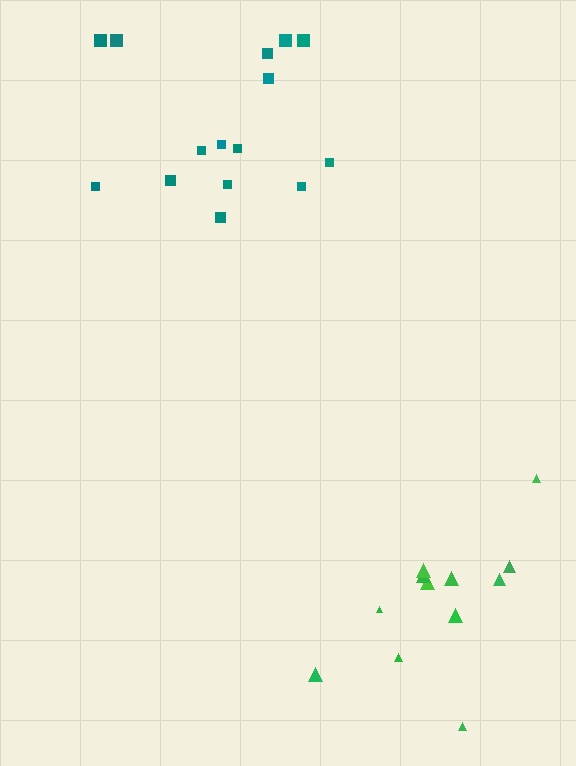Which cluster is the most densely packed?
Green.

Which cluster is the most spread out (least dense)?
Teal.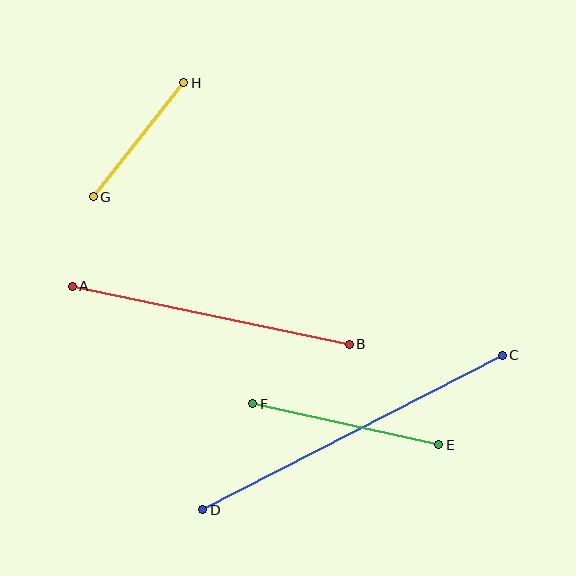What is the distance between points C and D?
The distance is approximately 337 pixels.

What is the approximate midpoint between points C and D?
The midpoint is at approximately (352, 432) pixels.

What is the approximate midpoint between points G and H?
The midpoint is at approximately (139, 140) pixels.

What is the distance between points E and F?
The distance is approximately 191 pixels.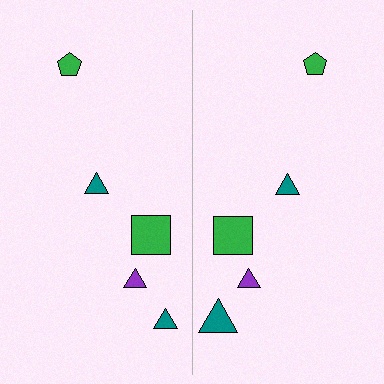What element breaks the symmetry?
The teal triangle on the right side has a different size than its mirror counterpart.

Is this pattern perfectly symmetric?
No, the pattern is not perfectly symmetric. The teal triangle on the right side has a different size than its mirror counterpart.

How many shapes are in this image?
There are 10 shapes in this image.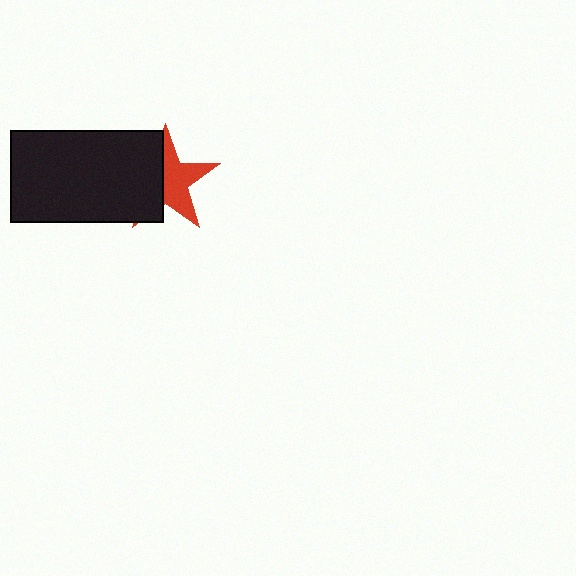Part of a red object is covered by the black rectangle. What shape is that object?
It is a star.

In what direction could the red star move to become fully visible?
The red star could move right. That would shift it out from behind the black rectangle entirely.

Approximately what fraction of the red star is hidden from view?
Roughly 45% of the red star is hidden behind the black rectangle.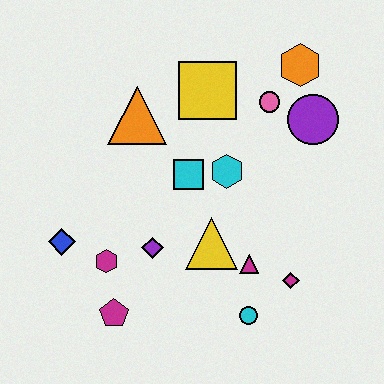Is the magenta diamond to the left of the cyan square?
No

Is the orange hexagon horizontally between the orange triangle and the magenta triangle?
No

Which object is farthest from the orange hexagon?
The magenta pentagon is farthest from the orange hexagon.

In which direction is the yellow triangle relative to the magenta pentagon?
The yellow triangle is to the right of the magenta pentagon.